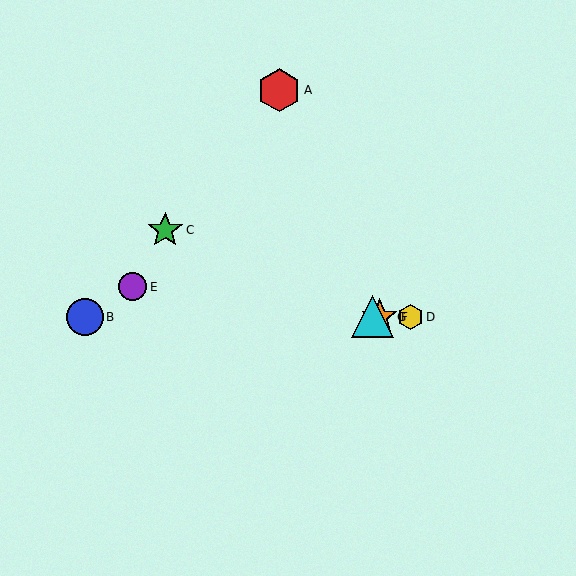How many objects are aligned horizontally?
4 objects (B, D, F, G) are aligned horizontally.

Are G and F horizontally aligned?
Yes, both are at y≈317.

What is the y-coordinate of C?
Object C is at y≈230.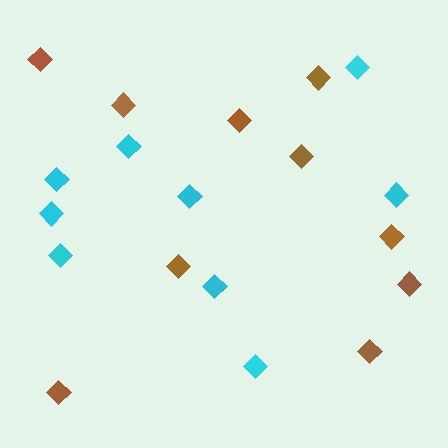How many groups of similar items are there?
There are 2 groups: one group of brown diamonds (10) and one group of cyan diamonds (9).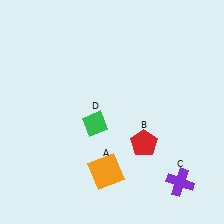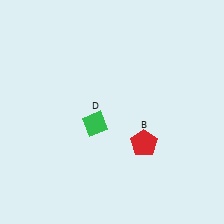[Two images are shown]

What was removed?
The orange square (A), the purple cross (C) were removed in Image 2.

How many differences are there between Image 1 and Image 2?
There are 2 differences between the two images.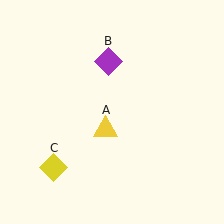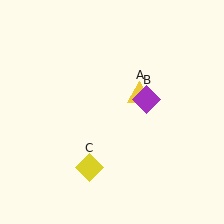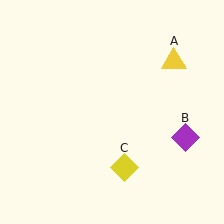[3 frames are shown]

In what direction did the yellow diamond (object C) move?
The yellow diamond (object C) moved right.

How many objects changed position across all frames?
3 objects changed position: yellow triangle (object A), purple diamond (object B), yellow diamond (object C).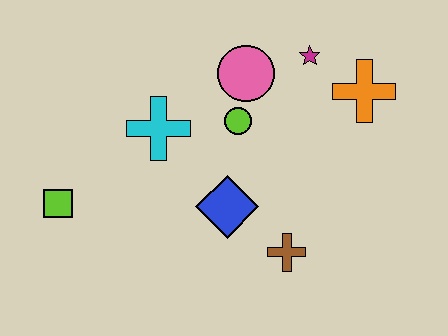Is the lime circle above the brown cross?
Yes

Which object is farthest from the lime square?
The orange cross is farthest from the lime square.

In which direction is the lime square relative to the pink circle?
The lime square is to the left of the pink circle.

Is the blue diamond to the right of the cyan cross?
Yes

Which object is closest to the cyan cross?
The lime circle is closest to the cyan cross.